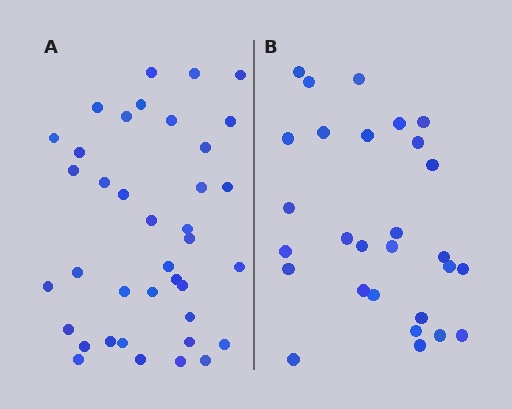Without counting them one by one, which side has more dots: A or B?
Region A (the left region) has more dots.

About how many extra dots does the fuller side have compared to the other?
Region A has roughly 10 or so more dots than region B.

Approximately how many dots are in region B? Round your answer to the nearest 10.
About 30 dots. (The exact count is 28, which rounds to 30.)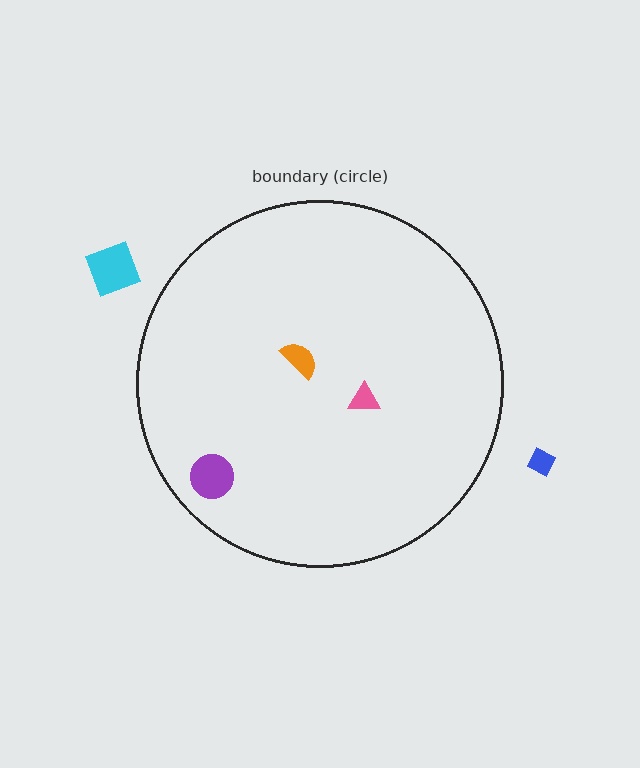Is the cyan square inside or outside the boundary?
Outside.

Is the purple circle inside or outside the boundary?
Inside.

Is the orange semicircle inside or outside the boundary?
Inside.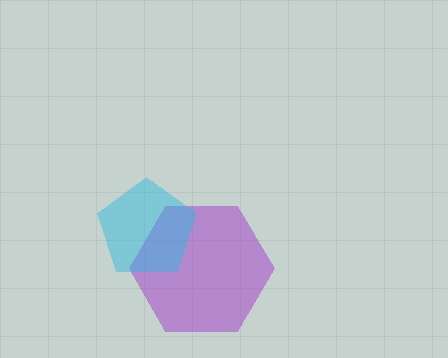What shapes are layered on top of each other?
The layered shapes are: a purple hexagon, a cyan pentagon.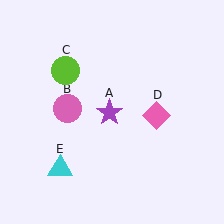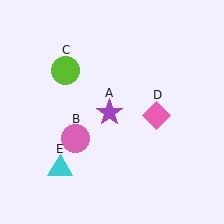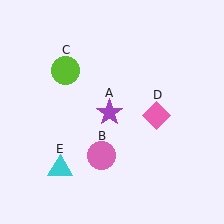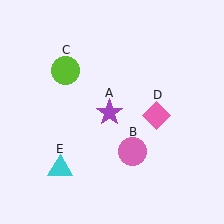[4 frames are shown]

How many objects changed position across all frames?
1 object changed position: pink circle (object B).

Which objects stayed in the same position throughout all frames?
Purple star (object A) and lime circle (object C) and pink diamond (object D) and cyan triangle (object E) remained stationary.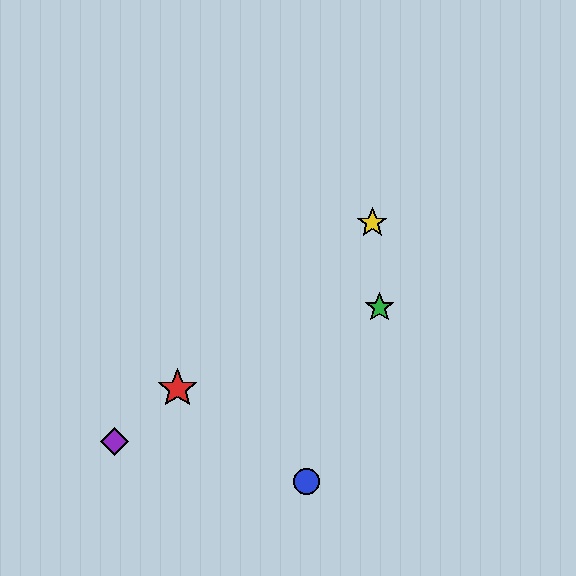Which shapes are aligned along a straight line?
The red star, the yellow star, the purple diamond are aligned along a straight line.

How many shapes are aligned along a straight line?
3 shapes (the red star, the yellow star, the purple diamond) are aligned along a straight line.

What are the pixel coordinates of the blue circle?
The blue circle is at (307, 481).